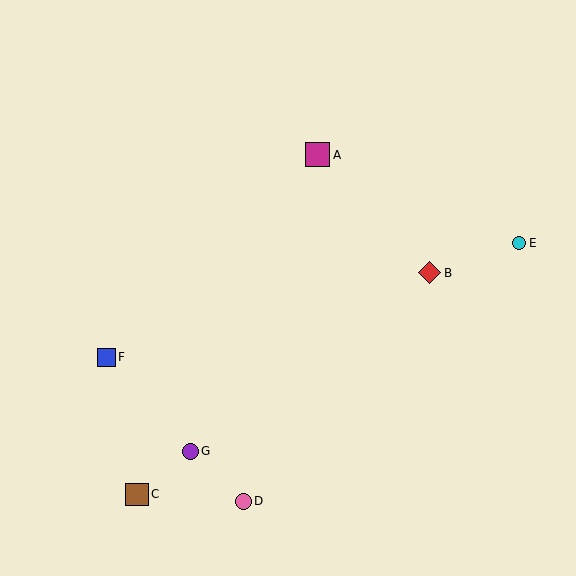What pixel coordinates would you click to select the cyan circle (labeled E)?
Click at (519, 243) to select the cyan circle E.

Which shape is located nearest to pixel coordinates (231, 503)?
The pink circle (labeled D) at (243, 501) is nearest to that location.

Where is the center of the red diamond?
The center of the red diamond is at (430, 273).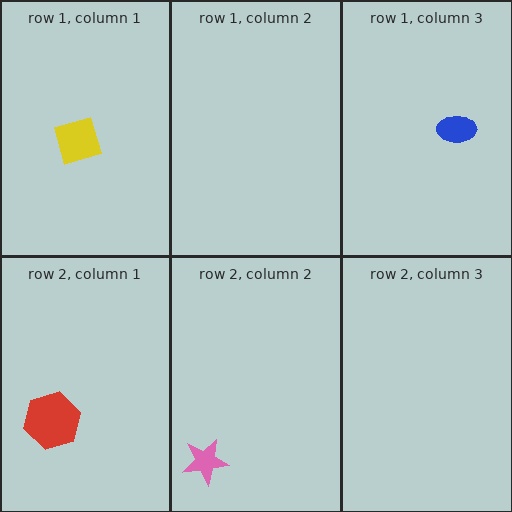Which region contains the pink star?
The row 2, column 2 region.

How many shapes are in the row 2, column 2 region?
1.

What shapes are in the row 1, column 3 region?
The blue ellipse.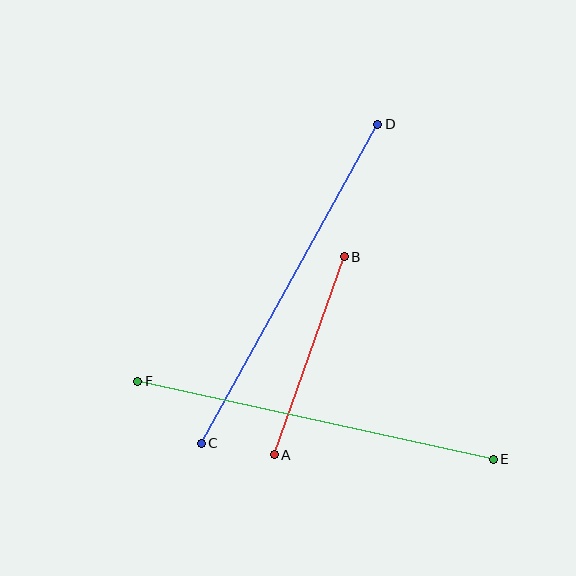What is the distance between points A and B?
The distance is approximately 210 pixels.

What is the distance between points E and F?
The distance is approximately 364 pixels.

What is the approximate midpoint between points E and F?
The midpoint is at approximately (316, 420) pixels.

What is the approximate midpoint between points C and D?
The midpoint is at approximately (290, 284) pixels.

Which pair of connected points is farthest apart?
Points C and D are farthest apart.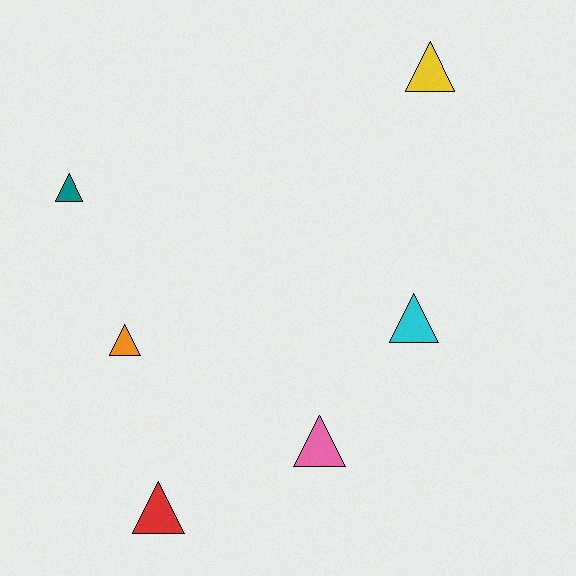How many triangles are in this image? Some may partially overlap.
There are 6 triangles.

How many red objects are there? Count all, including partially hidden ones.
There is 1 red object.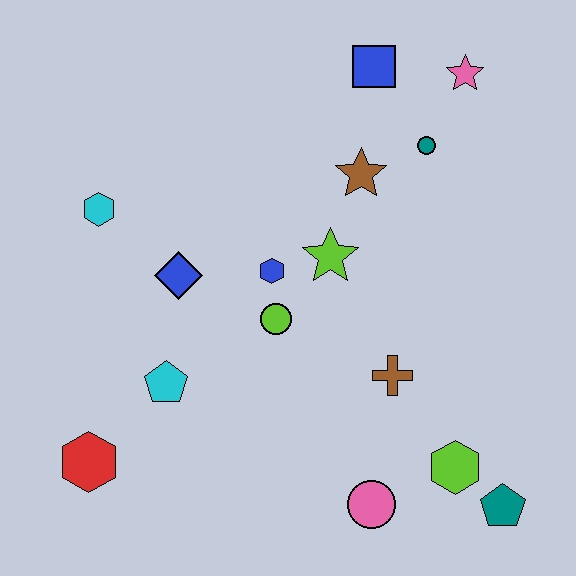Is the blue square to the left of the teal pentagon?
Yes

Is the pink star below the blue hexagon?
No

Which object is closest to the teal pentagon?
The lime hexagon is closest to the teal pentagon.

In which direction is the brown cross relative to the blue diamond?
The brown cross is to the right of the blue diamond.